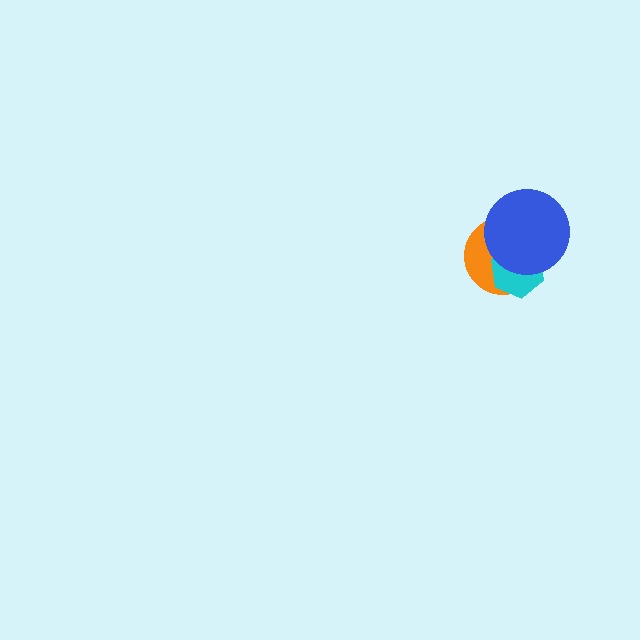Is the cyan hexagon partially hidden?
Yes, it is partially covered by another shape.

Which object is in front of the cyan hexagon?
The blue circle is in front of the cyan hexagon.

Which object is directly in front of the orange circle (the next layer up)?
The cyan hexagon is directly in front of the orange circle.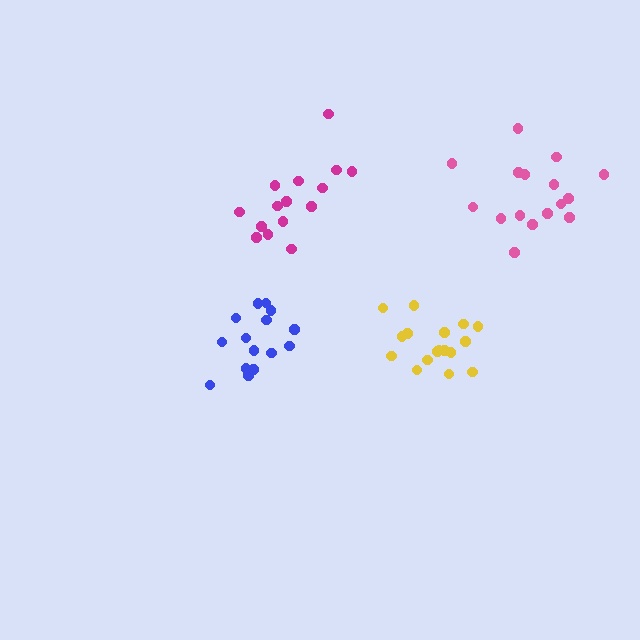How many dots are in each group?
Group 1: 15 dots, Group 2: 15 dots, Group 3: 17 dots, Group 4: 16 dots (63 total).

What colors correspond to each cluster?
The clusters are colored: magenta, blue, yellow, pink.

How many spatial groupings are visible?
There are 4 spatial groupings.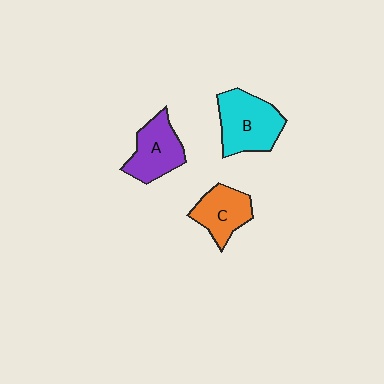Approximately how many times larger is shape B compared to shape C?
Approximately 1.4 times.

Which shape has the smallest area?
Shape C (orange).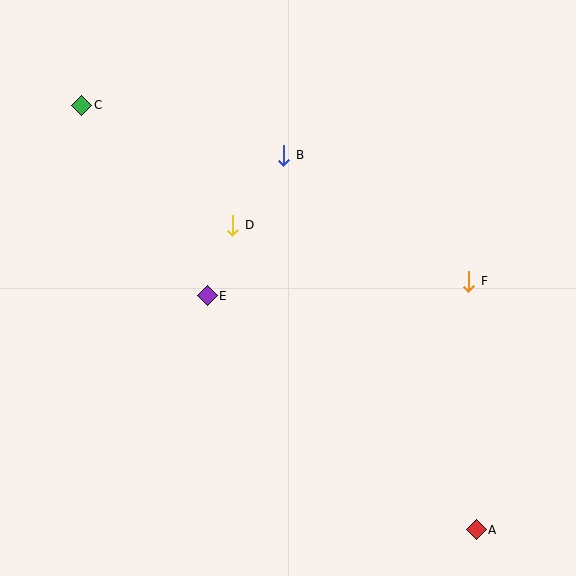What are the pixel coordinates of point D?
Point D is at (233, 225).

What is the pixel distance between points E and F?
The distance between E and F is 262 pixels.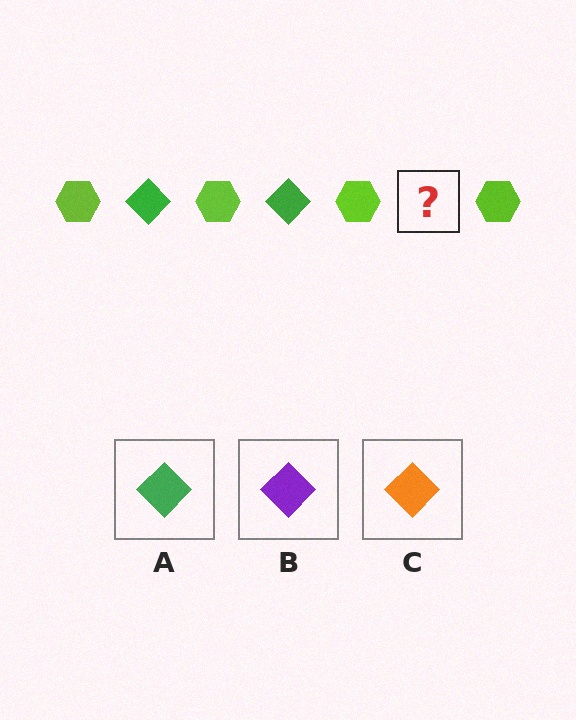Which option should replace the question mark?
Option A.